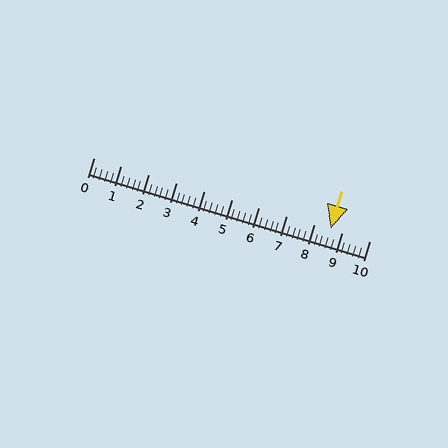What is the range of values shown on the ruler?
The ruler shows values from 0 to 10.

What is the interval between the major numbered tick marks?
The major tick marks are spaced 1 units apart.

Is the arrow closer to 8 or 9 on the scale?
The arrow is closer to 9.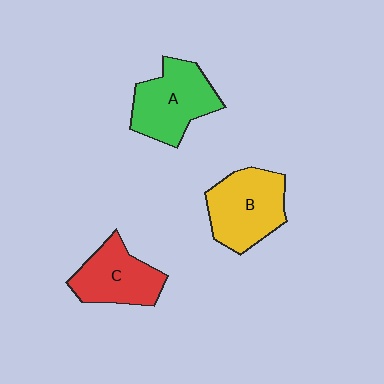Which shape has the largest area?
Shape B (yellow).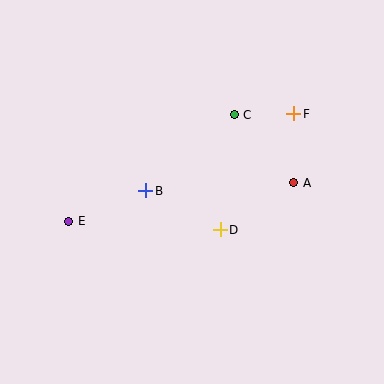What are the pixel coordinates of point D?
Point D is at (220, 230).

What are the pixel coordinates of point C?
Point C is at (234, 115).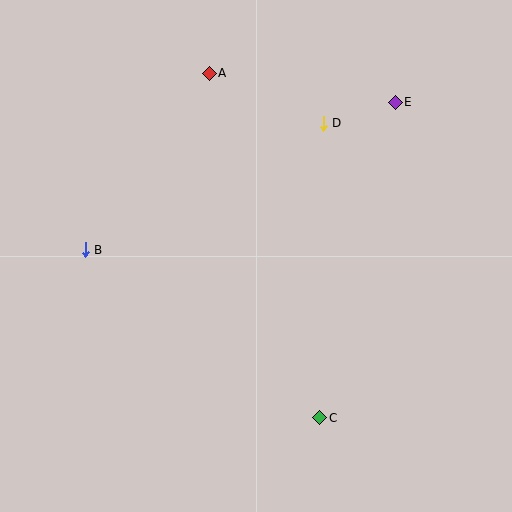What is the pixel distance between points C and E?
The distance between C and E is 324 pixels.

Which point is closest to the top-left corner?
Point A is closest to the top-left corner.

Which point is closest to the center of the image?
Point D at (323, 123) is closest to the center.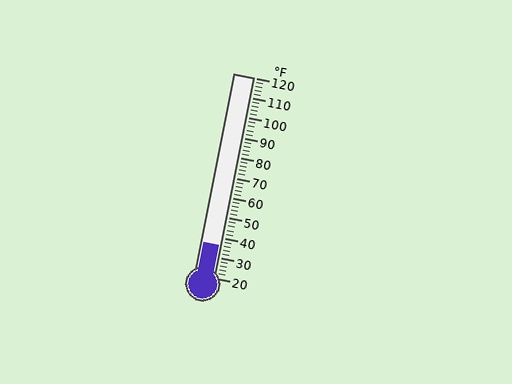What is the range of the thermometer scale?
The thermometer scale ranges from 20°F to 120°F.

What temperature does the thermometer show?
The thermometer shows approximately 36°F.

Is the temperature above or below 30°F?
The temperature is above 30°F.